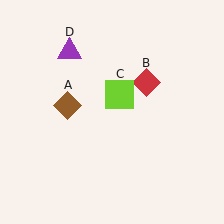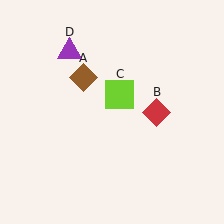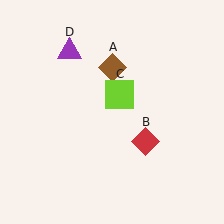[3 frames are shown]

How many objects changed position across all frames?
2 objects changed position: brown diamond (object A), red diamond (object B).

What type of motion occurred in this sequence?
The brown diamond (object A), red diamond (object B) rotated clockwise around the center of the scene.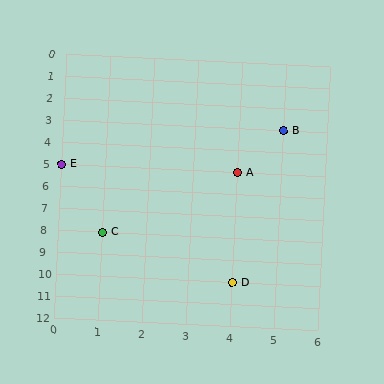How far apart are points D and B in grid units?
Points D and B are 1 column and 7 rows apart (about 7.1 grid units diagonally).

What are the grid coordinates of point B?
Point B is at grid coordinates (5, 3).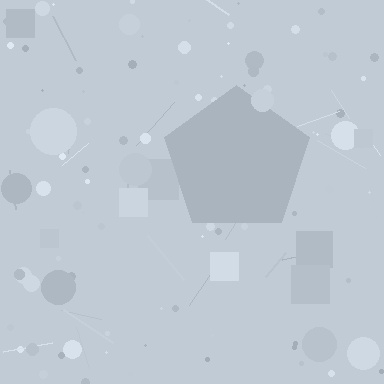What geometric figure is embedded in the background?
A pentagon is embedded in the background.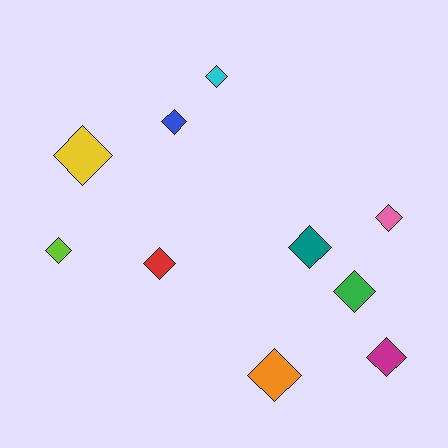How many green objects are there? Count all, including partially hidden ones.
There is 1 green object.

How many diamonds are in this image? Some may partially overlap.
There are 10 diamonds.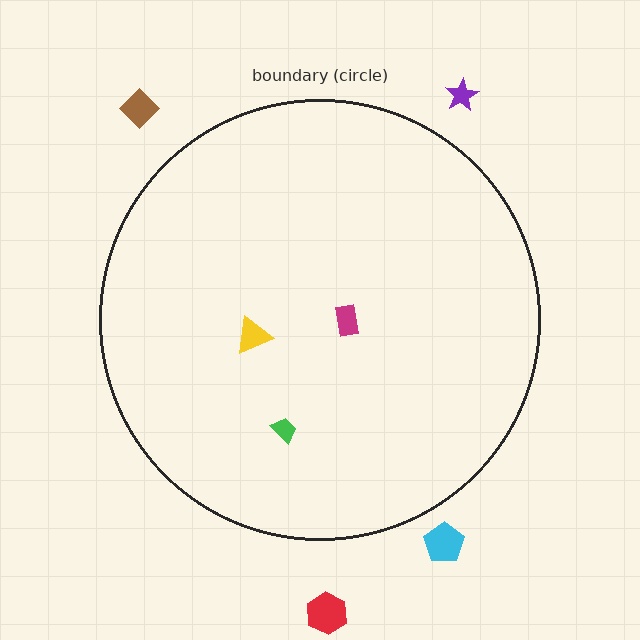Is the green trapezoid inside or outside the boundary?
Inside.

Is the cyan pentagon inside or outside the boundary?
Outside.